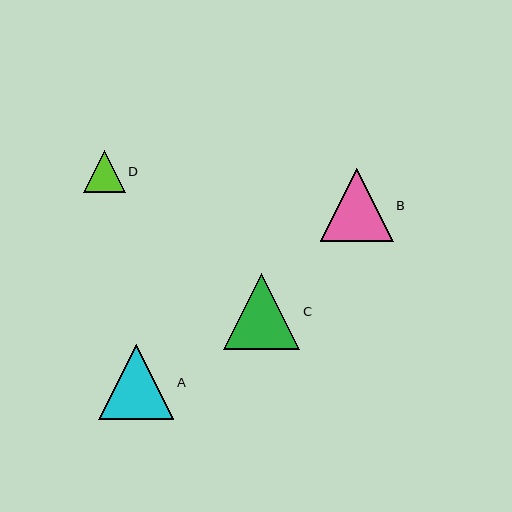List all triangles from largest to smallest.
From largest to smallest: C, A, B, D.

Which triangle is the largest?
Triangle C is the largest with a size of approximately 76 pixels.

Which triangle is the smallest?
Triangle D is the smallest with a size of approximately 42 pixels.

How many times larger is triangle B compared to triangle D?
Triangle B is approximately 1.7 times the size of triangle D.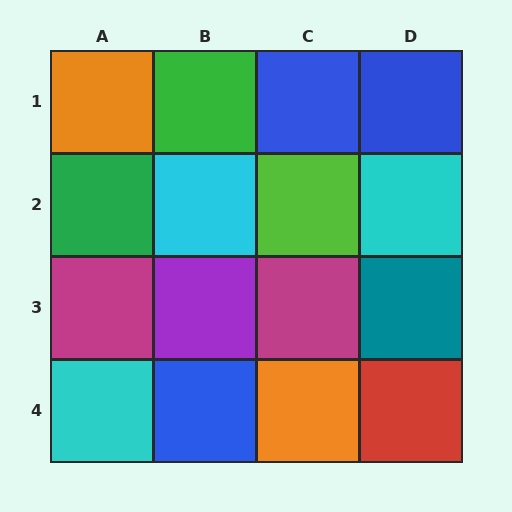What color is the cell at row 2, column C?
Lime.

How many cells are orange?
2 cells are orange.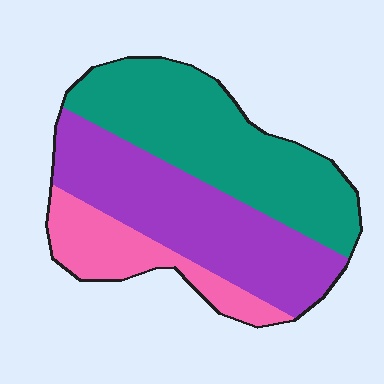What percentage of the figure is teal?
Teal takes up about two fifths (2/5) of the figure.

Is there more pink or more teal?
Teal.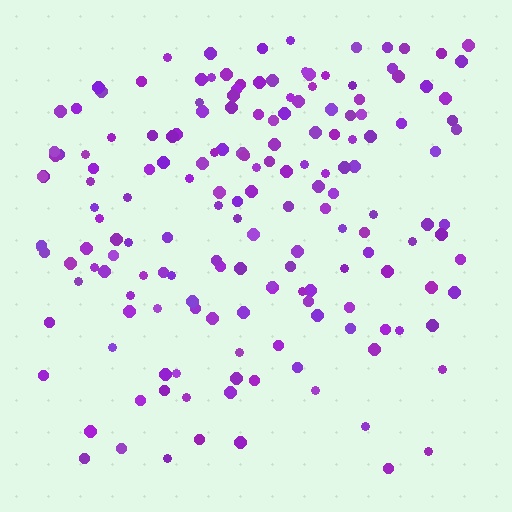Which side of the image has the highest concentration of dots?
The top.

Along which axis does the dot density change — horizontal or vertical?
Vertical.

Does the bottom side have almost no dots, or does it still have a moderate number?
Still a moderate number, just noticeably fewer than the top.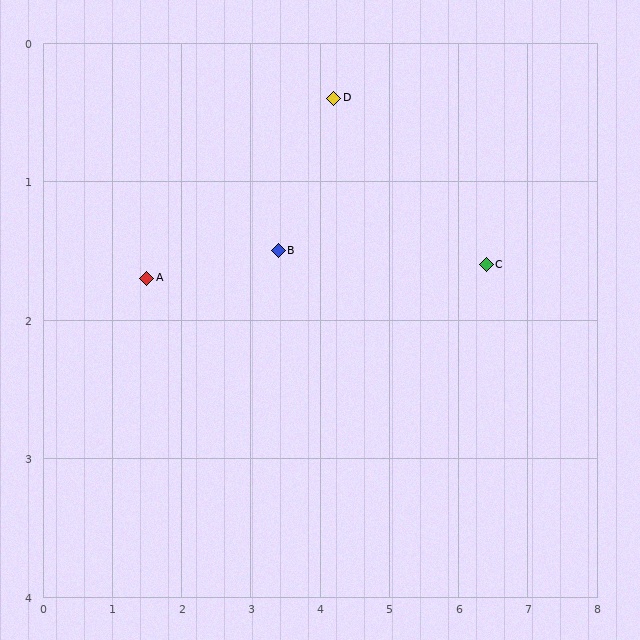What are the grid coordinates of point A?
Point A is at approximately (1.5, 1.7).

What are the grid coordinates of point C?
Point C is at approximately (6.4, 1.6).